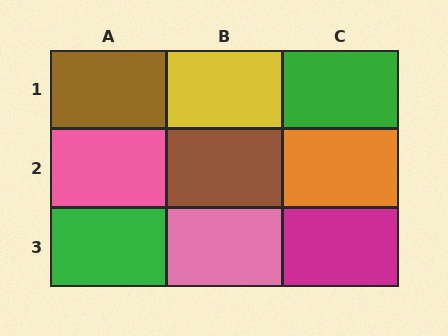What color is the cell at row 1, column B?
Yellow.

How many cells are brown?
2 cells are brown.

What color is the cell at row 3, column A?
Green.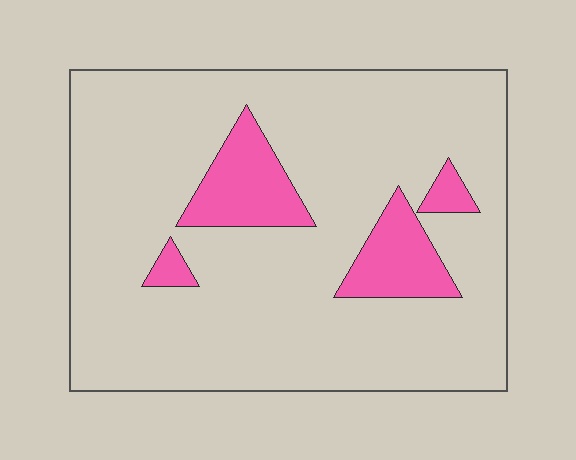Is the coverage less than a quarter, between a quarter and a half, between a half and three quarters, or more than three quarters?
Less than a quarter.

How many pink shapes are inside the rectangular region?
4.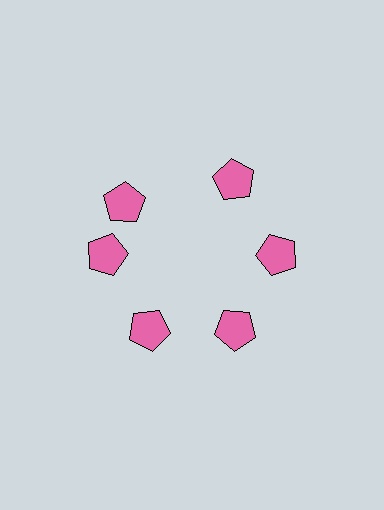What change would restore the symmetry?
The symmetry would be restored by rotating it back into even spacing with its neighbors so that all 6 pentagons sit at equal angles and equal distance from the center.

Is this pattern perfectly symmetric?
No. The 6 pink pentagons are arranged in a ring, but one element near the 11 o'clock position is rotated out of alignment along the ring, breaking the 6-fold rotational symmetry.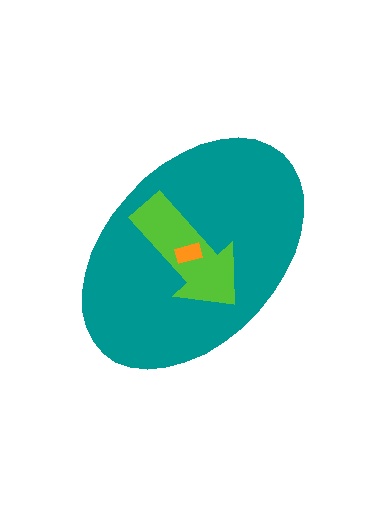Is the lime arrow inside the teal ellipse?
Yes.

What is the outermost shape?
The teal ellipse.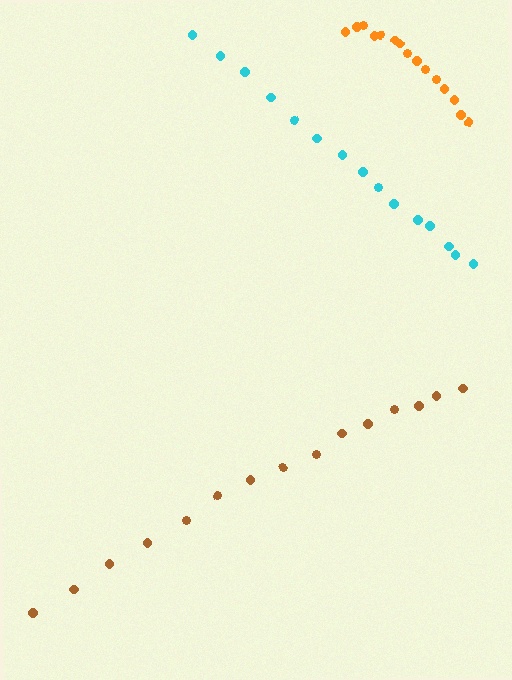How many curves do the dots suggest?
There are 3 distinct paths.